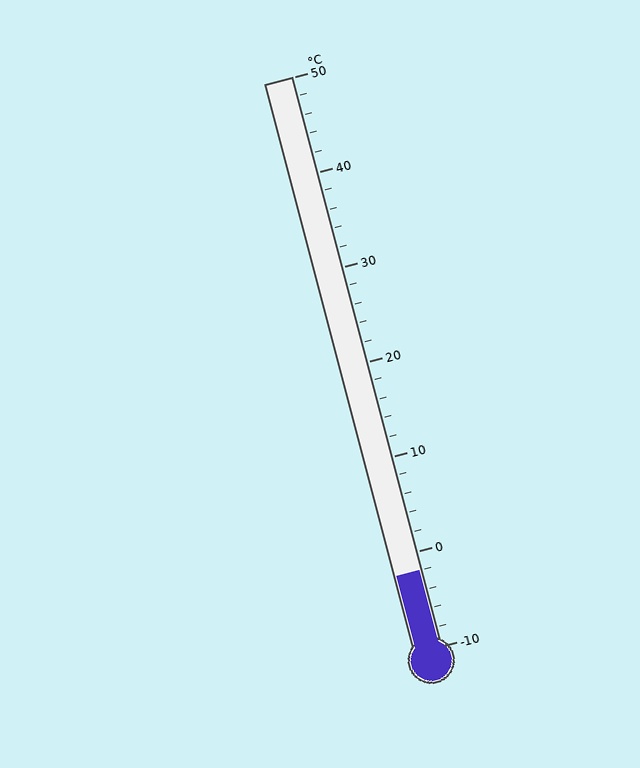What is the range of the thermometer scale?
The thermometer scale ranges from -10°C to 50°C.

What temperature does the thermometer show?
The thermometer shows approximately -2°C.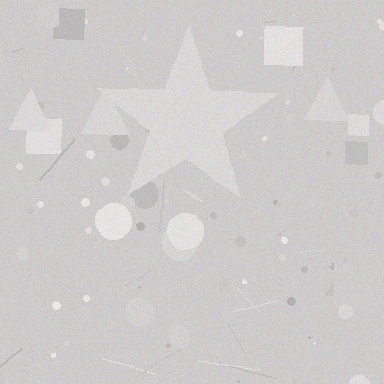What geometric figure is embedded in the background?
A star is embedded in the background.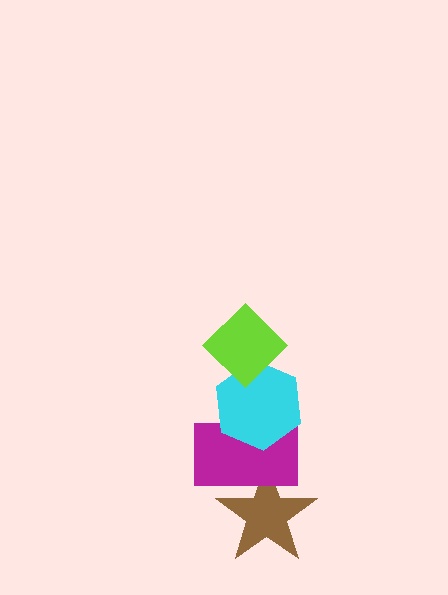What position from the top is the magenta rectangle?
The magenta rectangle is 3rd from the top.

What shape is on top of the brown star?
The magenta rectangle is on top of the brown star.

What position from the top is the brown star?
The brown star is 4th from the top.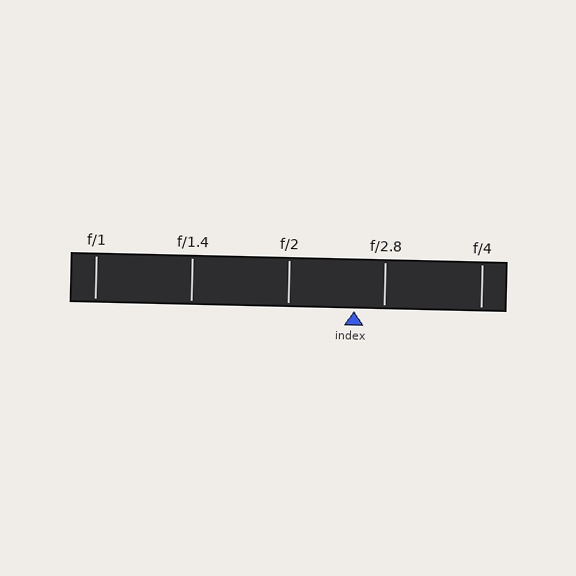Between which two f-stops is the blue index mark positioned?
The index mark is between f/2 and f/2.8.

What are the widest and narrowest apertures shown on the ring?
The widest aperture shown is f/1 and the narrowest is f/4.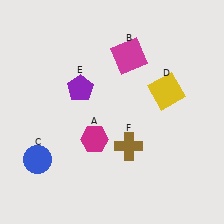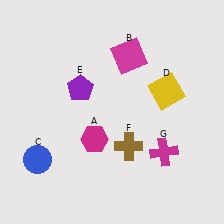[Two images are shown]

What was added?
A magenta cross (G) was added in Image 2.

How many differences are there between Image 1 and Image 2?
There is 1 difference between the two images.